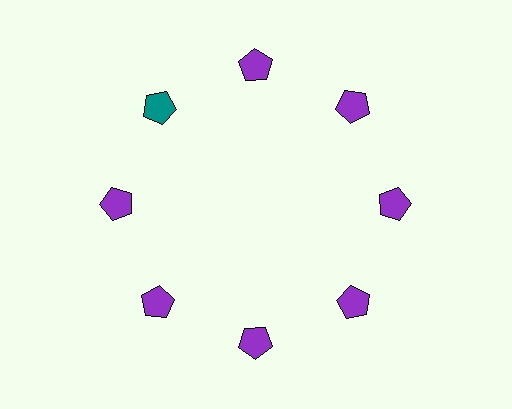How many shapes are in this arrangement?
There are 8 shapes arranged in a ring pattern.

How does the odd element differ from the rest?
It has a different color: teal instead of purple.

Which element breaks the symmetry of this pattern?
The teal pentagon at roughly the 10 o'clock position breaks the symmetry. All other shapes are purple pentagons.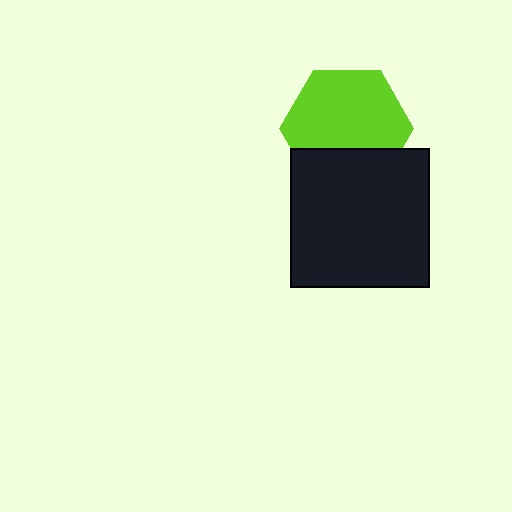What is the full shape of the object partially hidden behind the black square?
The partially hidden object is a lime hexagon.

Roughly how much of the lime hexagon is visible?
Most of it is visible (roughly 70%).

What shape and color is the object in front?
The object in front is a black square.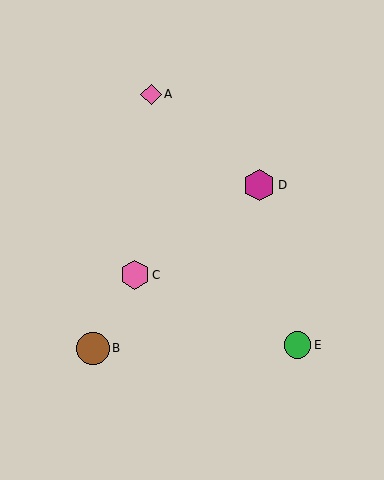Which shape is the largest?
The brown circle (labeled B) is the largest.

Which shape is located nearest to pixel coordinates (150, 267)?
The pink hexagon (labeled C) at (135, 275) is nearest to that location.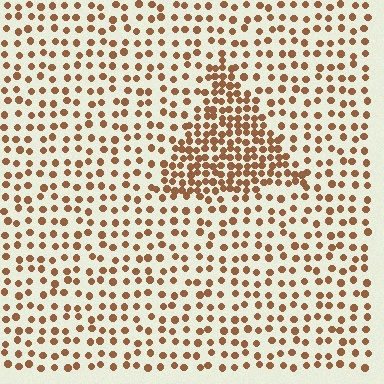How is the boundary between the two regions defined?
The boundary is defined by a change in element density (approximately 2.2x ratio). All elements are the same color, size, and shape.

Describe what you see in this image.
The image contains small brown elements arranged at two different densities. A triangle-shaped region is visible where the elements are more densely packed than the surrounding area.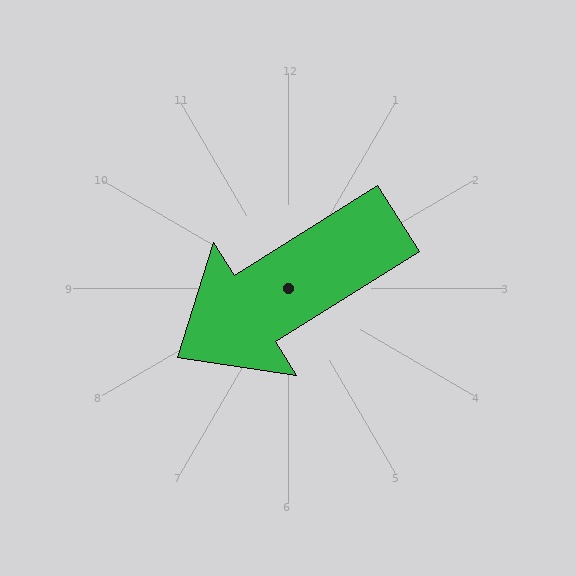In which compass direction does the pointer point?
Southwest.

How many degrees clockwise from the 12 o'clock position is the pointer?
Approximately 238 degrees.